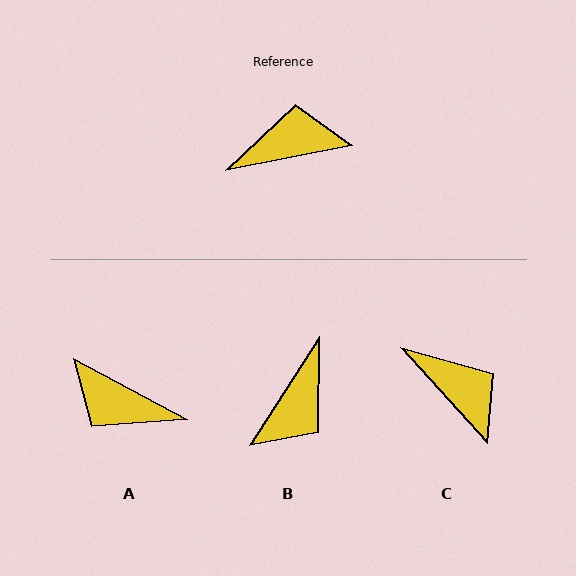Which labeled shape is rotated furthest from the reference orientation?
A, about 141 degrees away.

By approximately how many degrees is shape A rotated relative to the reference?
Approximately 141 degrees counter-clockwise.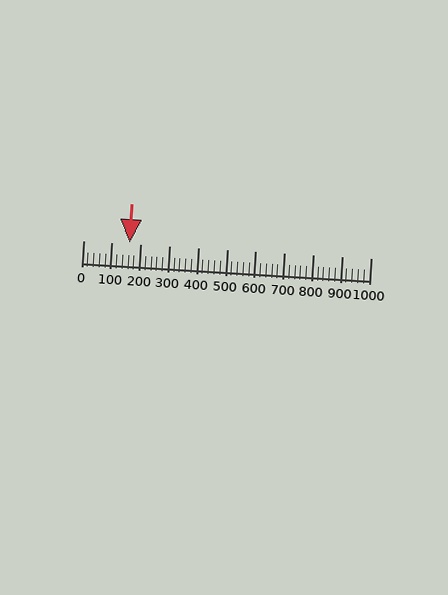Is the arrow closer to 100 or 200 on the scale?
The arrow is closer to 200.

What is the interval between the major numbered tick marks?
The major tick marks are spaced 100 units apart.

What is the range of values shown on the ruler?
The ruler shows values from 0 to 1000.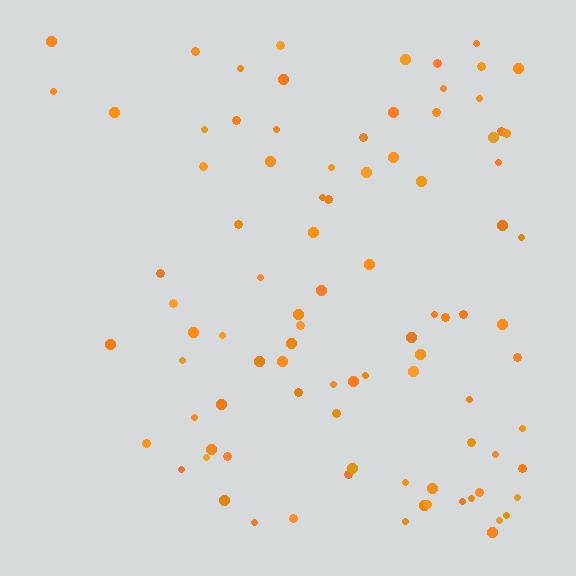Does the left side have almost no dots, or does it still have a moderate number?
Still a moderate number, just noticeably fewer than the right.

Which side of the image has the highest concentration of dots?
The right.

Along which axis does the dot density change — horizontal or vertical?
Horizontal.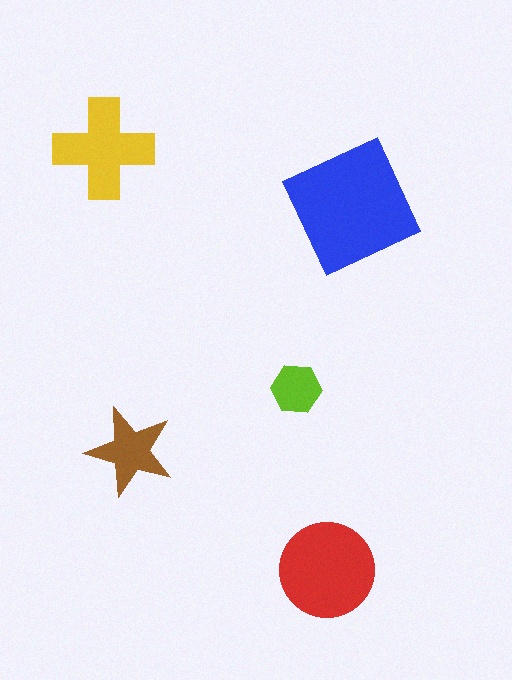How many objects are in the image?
There are 5 objects in the image.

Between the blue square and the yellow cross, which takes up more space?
The blue square.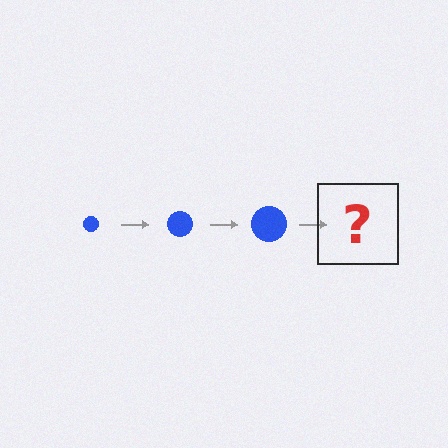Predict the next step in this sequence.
The next step is a blue circle, larger than the previous one.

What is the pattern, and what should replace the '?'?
The pattern is that the circle gets progressively larger each step. The '?' should be a blue circle, larger than the previous one.